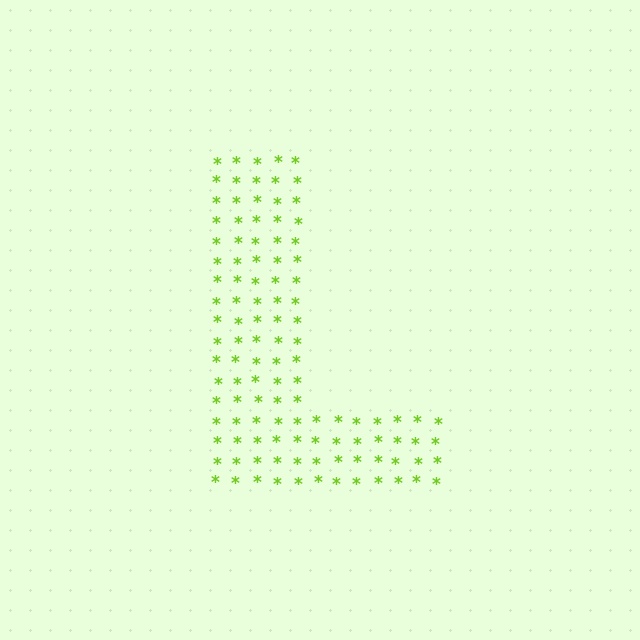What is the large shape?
The large shape is the letter L.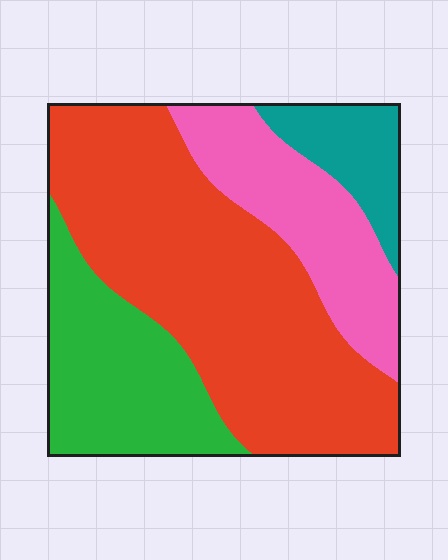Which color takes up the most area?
Red, at roughly 50%.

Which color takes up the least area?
Teal, at roughly 10%.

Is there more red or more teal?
Red.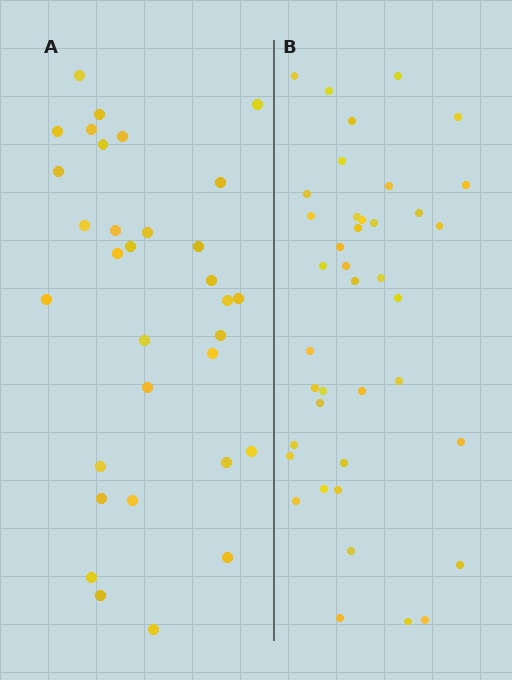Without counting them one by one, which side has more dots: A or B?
Region B (the right region) has more dots.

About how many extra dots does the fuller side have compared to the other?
Region B has roughly 8 or so more dots than region A.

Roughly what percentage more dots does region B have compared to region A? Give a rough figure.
About 25% more.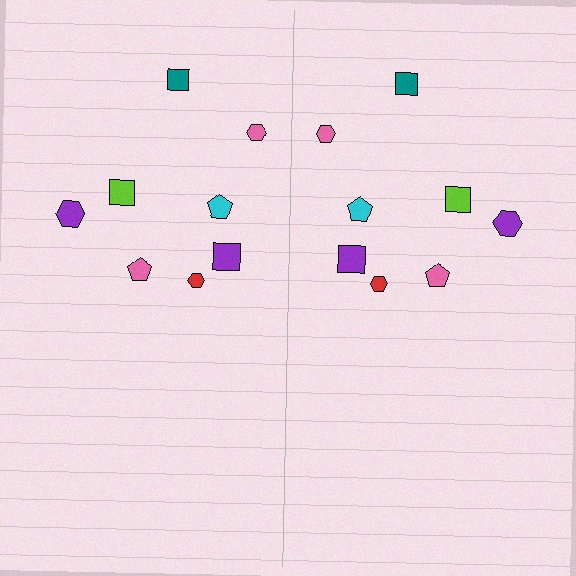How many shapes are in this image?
There are 16 shapes in this image.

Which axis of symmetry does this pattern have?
The pattern has a vertical axis of symmetry running through the center of the image.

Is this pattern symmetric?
Yes, this pattern has bilateral (reflection) symmetry.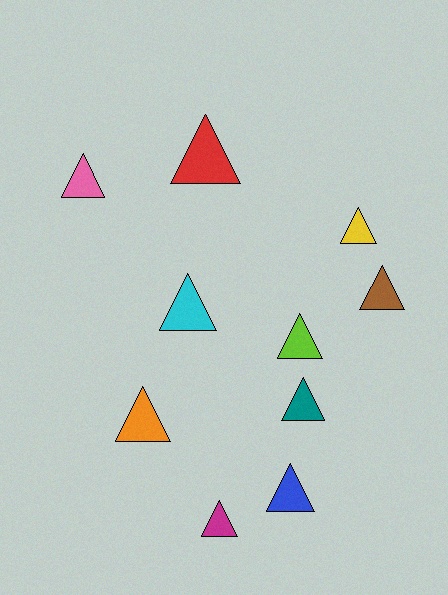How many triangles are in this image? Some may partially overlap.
There are 10 triangles.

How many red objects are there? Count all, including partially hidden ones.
There is 1 red object.